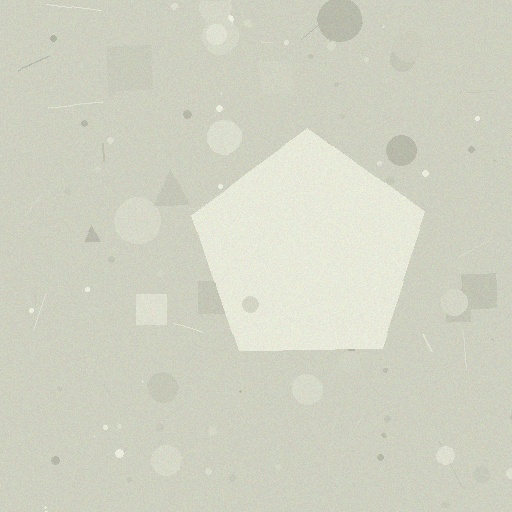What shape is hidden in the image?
A pentagon is hidden in the image.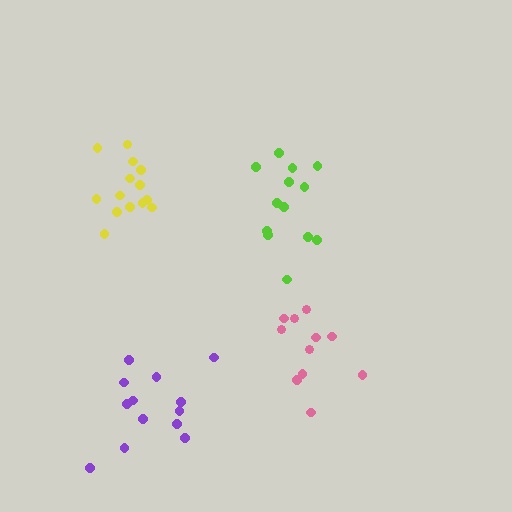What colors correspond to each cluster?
The clusters are colored: yellow, pink, lime, purple.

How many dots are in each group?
Group 1: 14 dots, Group 2: 11 dots, Group 3: 13 dots, Group 4: 13 dots (51 total).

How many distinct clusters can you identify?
There are 4 distinct clusters.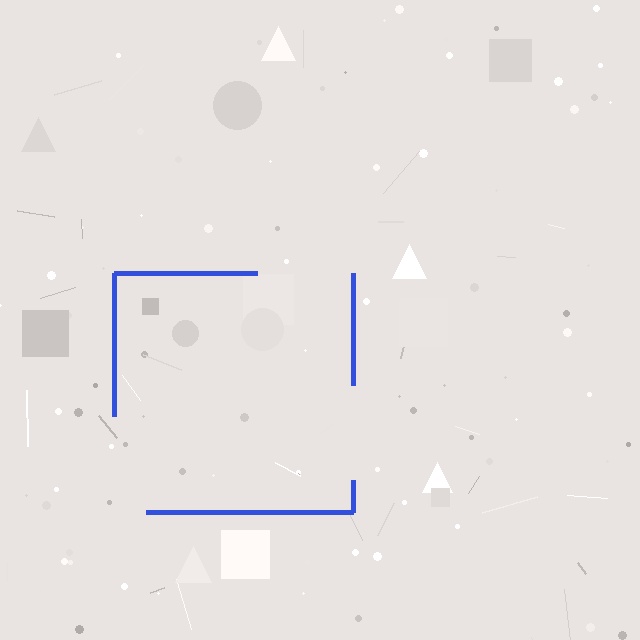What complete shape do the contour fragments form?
The contour fragments form a square.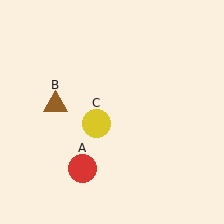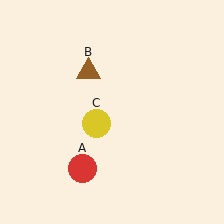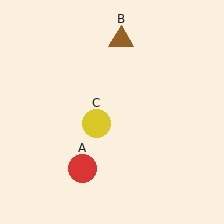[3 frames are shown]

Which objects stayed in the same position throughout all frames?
Red circle (object A) and yellow circle (object C) remained stationary.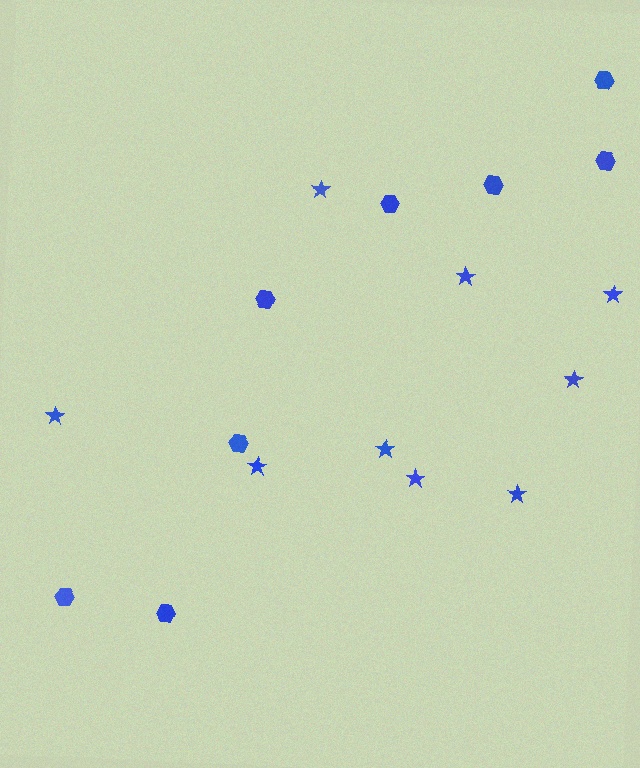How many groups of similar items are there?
There are 2 groups: one group of stars (9) and one group of hexagons (8).